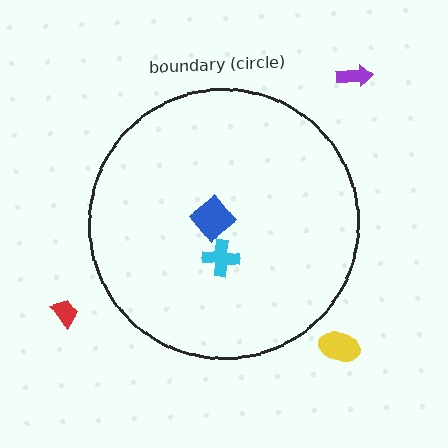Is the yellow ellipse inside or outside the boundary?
Outside.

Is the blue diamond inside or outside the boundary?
Inside.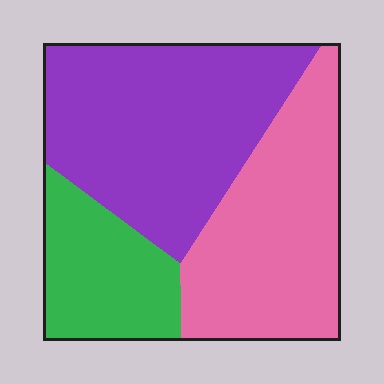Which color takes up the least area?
Green, at roughly 20%.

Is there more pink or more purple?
Purple.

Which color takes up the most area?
Purple, at roughly 45%.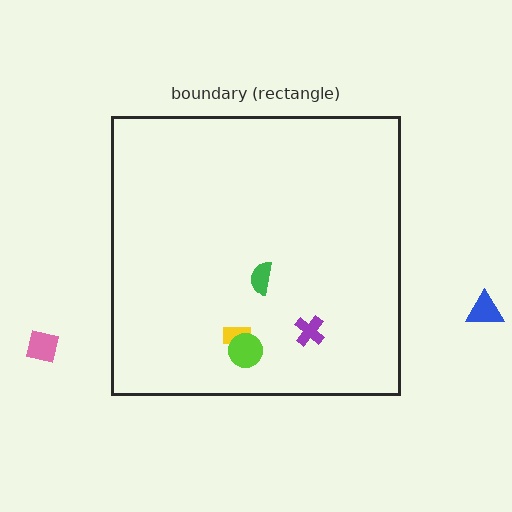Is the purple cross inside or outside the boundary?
Inside.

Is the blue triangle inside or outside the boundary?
Outside.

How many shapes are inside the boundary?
4 inside, 2 outside.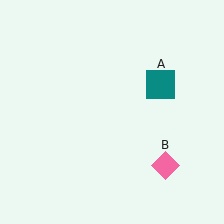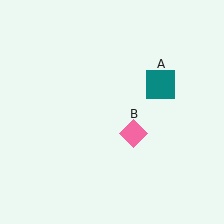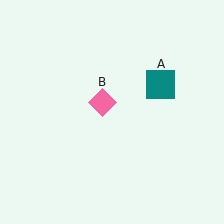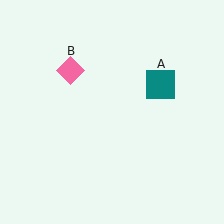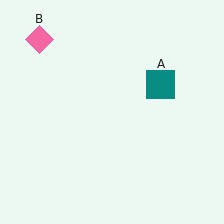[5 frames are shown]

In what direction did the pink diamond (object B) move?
The pink diamond (object B) moved up and to the left.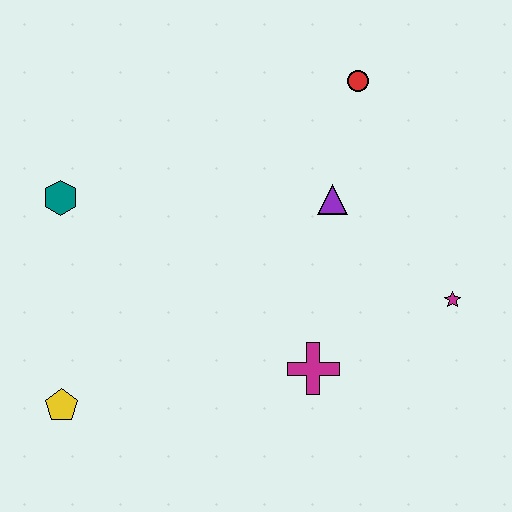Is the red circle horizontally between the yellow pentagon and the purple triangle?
No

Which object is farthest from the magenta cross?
The teal hexagon is farthest from the magenta cross.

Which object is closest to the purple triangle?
The red circle is closest to the purple triangle.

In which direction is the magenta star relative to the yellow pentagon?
The magenta star is to the right of the yellow pentagon.